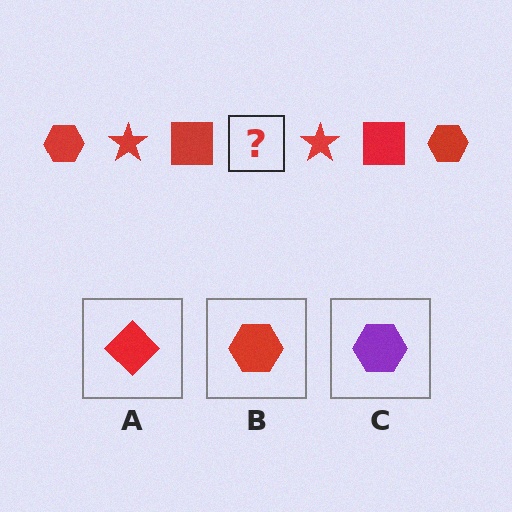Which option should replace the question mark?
Option B.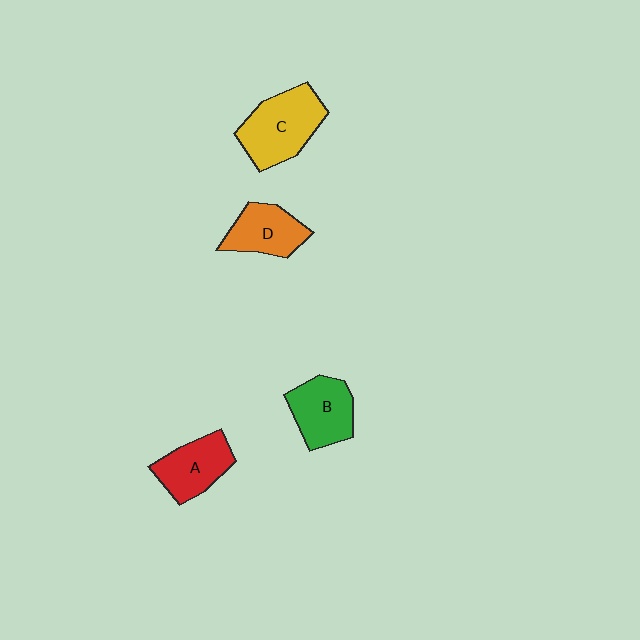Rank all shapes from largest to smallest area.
From largest to smallest: C (yellow), B (green), A (red), D (orange).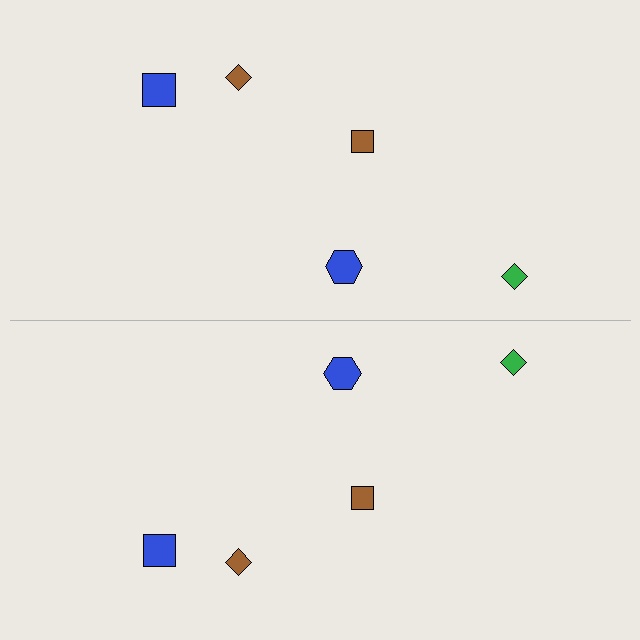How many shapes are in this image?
There are 10 shapes in this image.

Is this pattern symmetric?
Yes, this pattern has bilateral (reflection) symmetry.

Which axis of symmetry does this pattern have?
The pattern has a horizontal axis of symmetry running through the center of the image.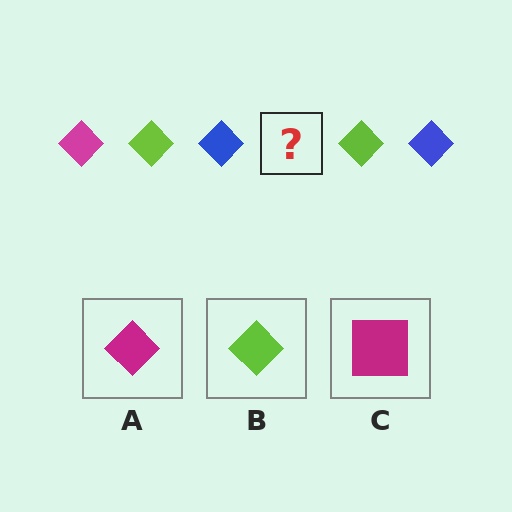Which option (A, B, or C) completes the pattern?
A.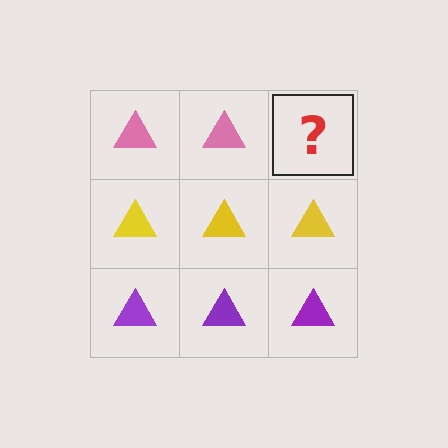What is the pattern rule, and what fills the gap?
The rule is that each row has a consistent color. The gap should be filled with a pink triangle.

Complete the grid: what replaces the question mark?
The question mark should be replaced with a pink triangle.